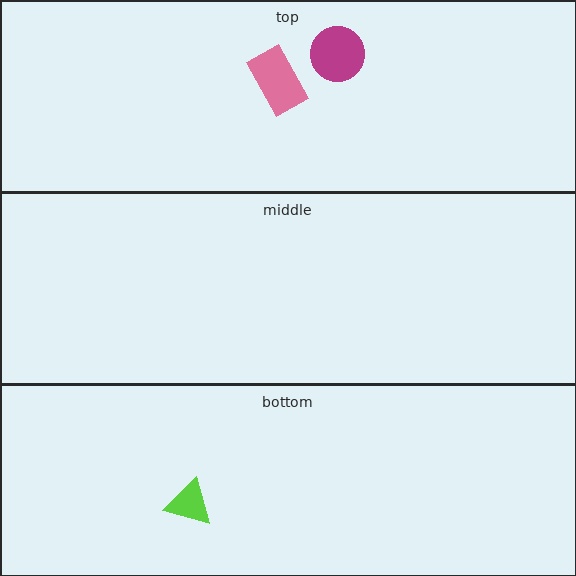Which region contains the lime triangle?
The bottom region.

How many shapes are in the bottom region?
1.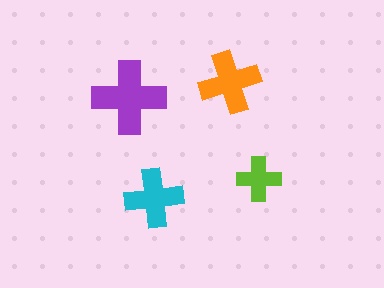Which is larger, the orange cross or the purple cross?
The purple one.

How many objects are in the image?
There are 4 objects in the image.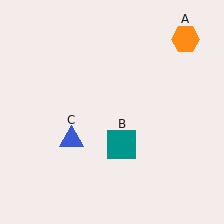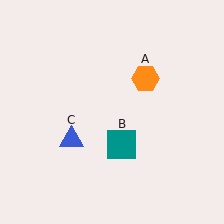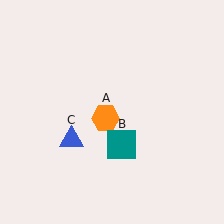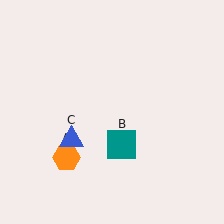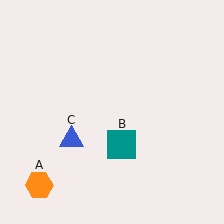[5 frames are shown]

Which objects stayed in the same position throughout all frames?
Teal square (object B) and blue triangle (object C) remained stationary.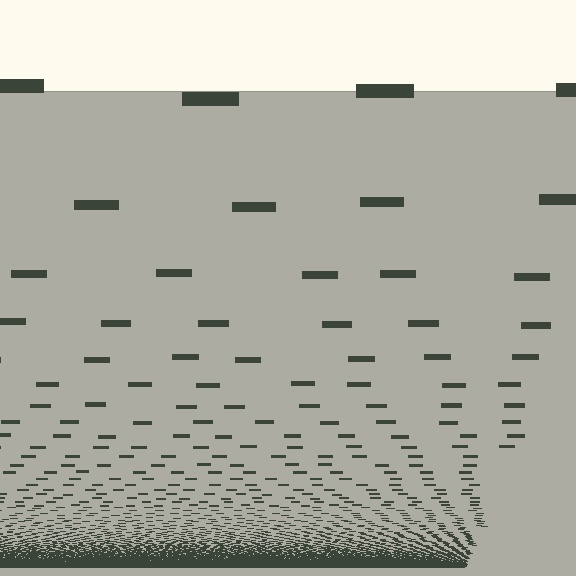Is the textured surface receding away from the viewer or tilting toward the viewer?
The surface appears to tilt toward the viewer. Texture elements get larger and sparser toward the top.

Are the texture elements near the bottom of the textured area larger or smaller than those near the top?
Smaller. The gradient is inverted — elements near the bottom are smaller and denser.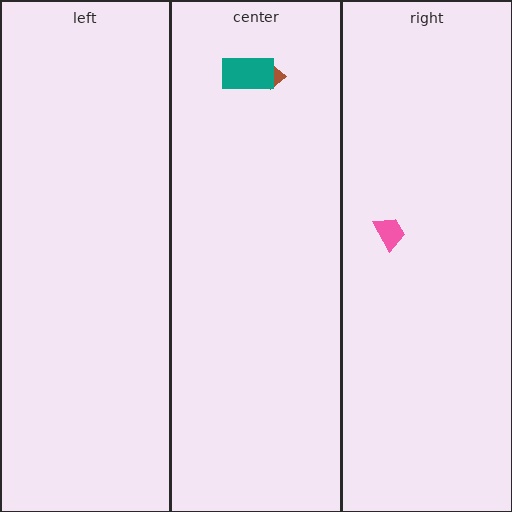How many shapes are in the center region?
2.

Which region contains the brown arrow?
The center region.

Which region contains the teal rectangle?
The center region.